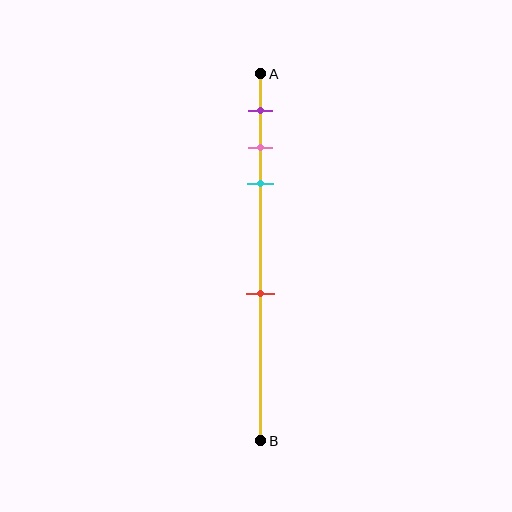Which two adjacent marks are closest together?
The pink and cyan marks are the closest adjacent pair.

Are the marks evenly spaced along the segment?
No, the marks are not evenly spaced.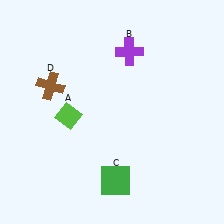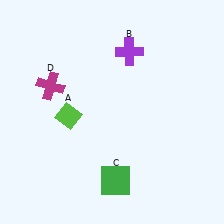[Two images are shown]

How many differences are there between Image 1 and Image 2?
There is 1 difference between the two images.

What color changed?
The cross (D) changed from brown in Image 1 to magenta in Image 2.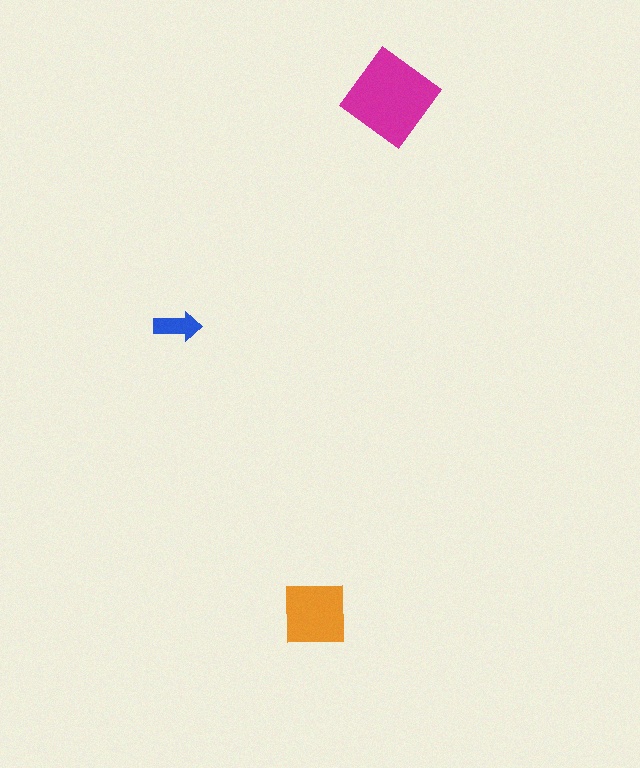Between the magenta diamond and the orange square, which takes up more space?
The magenta diamond.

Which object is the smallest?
The blue arrow.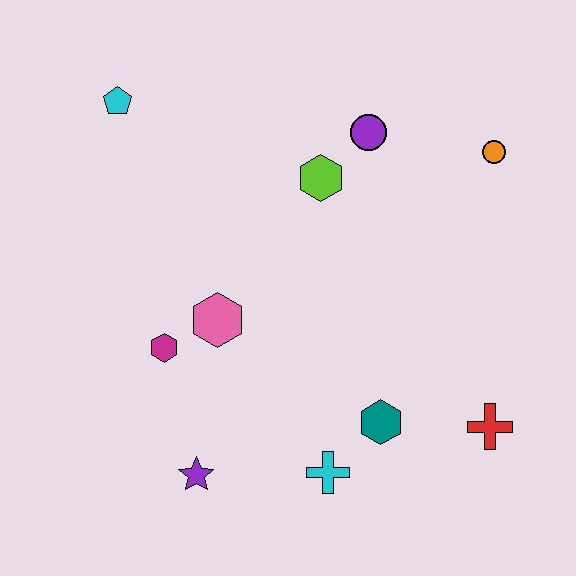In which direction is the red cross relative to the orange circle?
The red cross is below the orange circle.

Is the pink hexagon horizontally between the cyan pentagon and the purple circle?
Yes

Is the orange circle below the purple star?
No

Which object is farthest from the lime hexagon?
The purple star is farthest from the lime hexagon.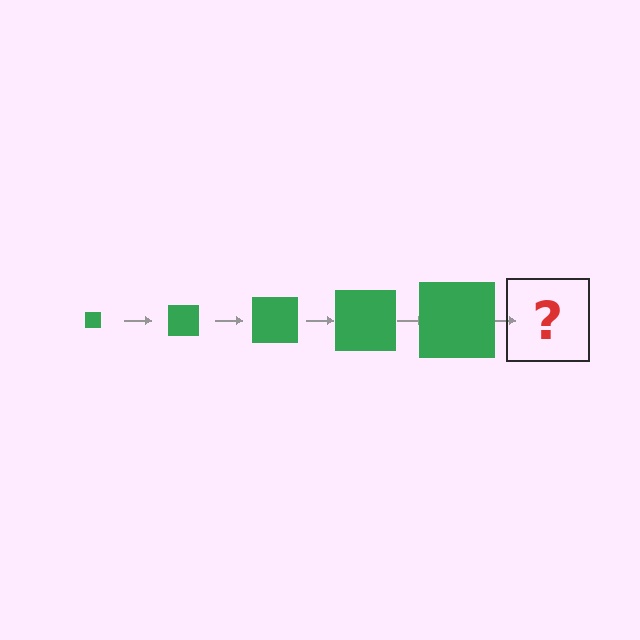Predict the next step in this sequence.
The next step is a green square, larger than the previous one.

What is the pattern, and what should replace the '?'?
The pattern is that the square gets progressively larger each step. The '?' should be a green square, larger than the previous one.